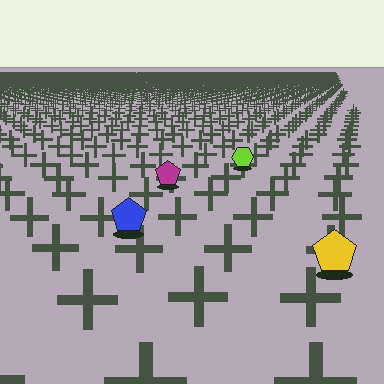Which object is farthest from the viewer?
The lime hexagon is farthest from the viewer. It appears smaller and the ground texture around it is denser.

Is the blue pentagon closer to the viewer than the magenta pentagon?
Yes. The blue pentagon is closer — you can tell from the texture gradient: the ground texture is coarser near it.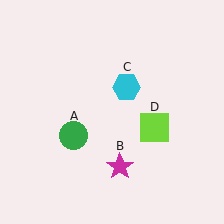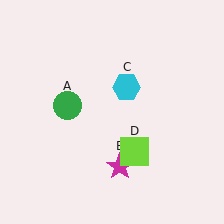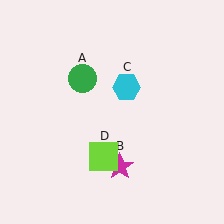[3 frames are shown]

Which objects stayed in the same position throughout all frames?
Magenta star (object B) and cyan hexagon (object C) remained stationary.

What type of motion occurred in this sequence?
The green circle (object A), lime square (object D) rotated clockwise around the center of the scene.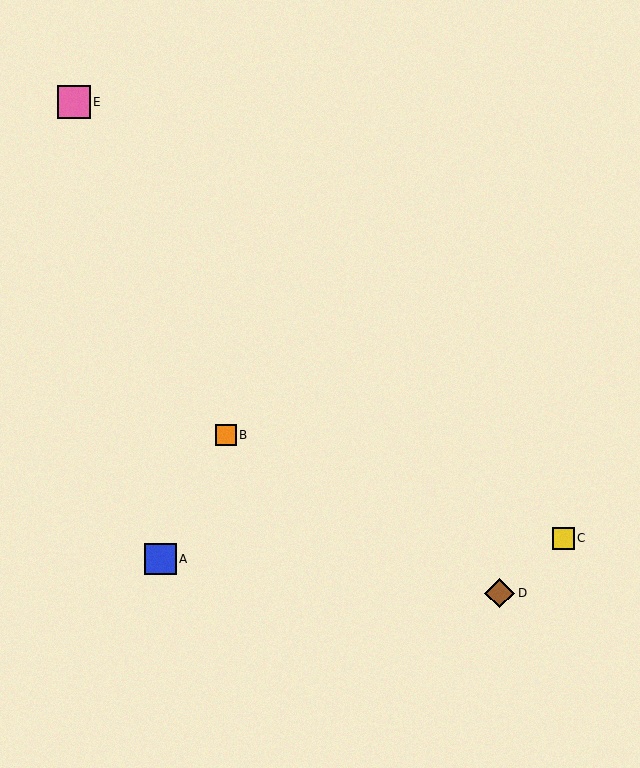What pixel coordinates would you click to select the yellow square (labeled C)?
Click at (563, 538) to select the yellow square C.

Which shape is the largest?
The pink square (labeled E) is the largest.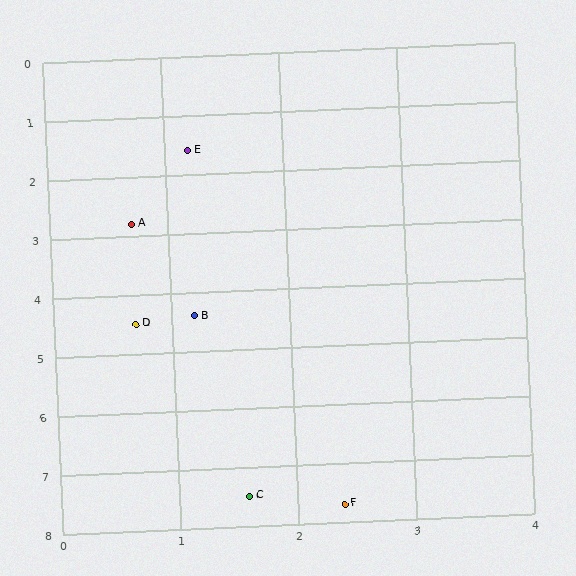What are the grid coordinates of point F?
Point F is at approximately (2.4, 7.7).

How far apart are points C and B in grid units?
Points C and B are about 3.1 grid units apart.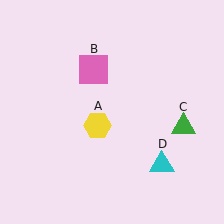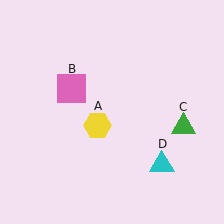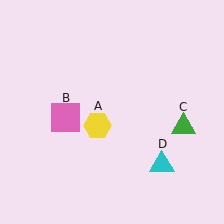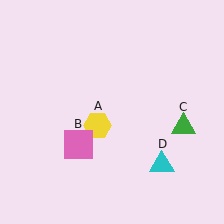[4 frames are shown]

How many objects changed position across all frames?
1 object changed position: pink square (object B).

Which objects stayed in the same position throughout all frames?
Yellow hexagon (object A) and green triangle (object C) and cyan triangle (object D) remained stationary.